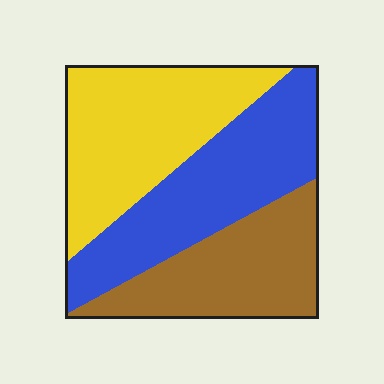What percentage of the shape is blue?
Blue takes up about one third (1/3) of the shape.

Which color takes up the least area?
Brown, at roughly 30%.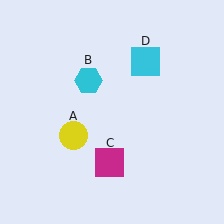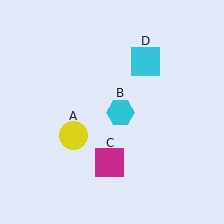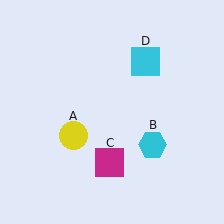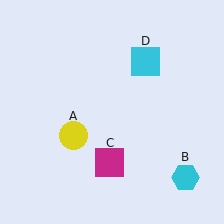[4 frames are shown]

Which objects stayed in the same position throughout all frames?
Yellow circle (object A) and magenta square (object C) and cyan square (object D) remained stationary.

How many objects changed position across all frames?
1 object changed position: cyan hexagon (object B).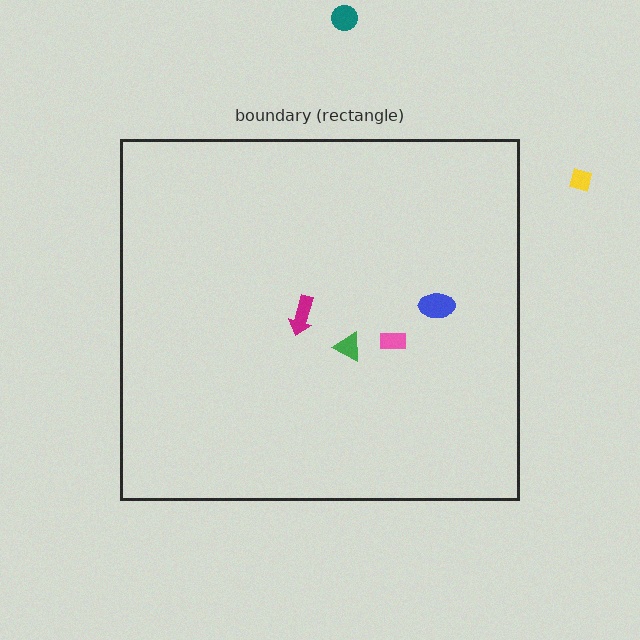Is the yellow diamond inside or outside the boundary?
Outside.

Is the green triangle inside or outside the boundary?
Inside.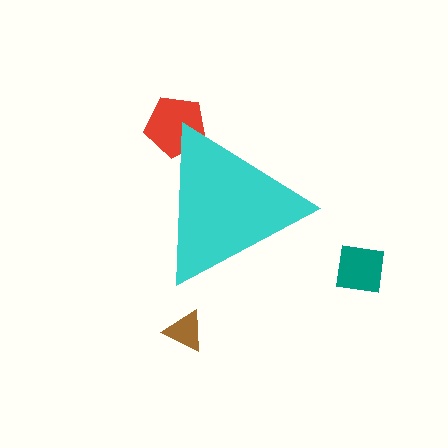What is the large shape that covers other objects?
A cyan triangle.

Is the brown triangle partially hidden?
No, the brown triangle is fully visible.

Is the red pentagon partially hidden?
Yes, the red pentagon is partially hidden behind the cyan triangle.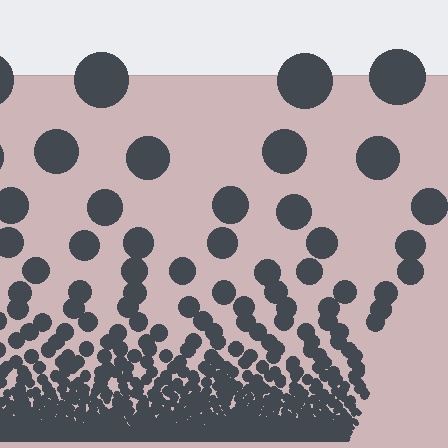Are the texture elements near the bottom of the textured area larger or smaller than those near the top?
Smaller. The gradient is inverted — elements near the bottom are smaller and denser.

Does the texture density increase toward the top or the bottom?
Density increases toward the bottom.